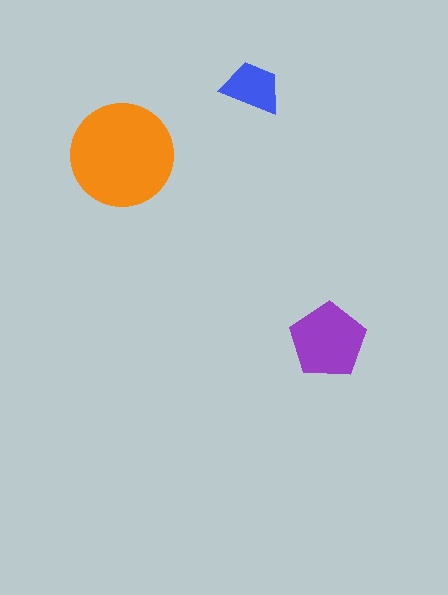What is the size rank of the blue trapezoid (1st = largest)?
3rd.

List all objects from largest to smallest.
The orange circle, the purple pentagon, the blue trapezoid.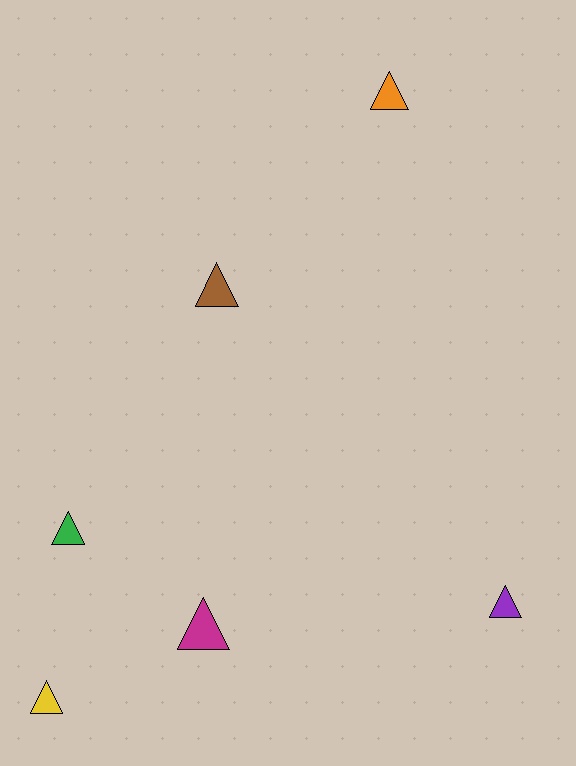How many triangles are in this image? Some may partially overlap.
There are 6 triangles.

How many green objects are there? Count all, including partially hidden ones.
There is 1 green object.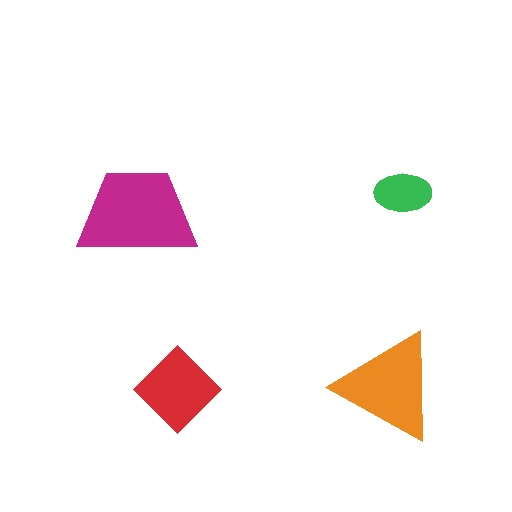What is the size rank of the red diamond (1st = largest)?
3rd.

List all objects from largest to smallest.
The magenta trapezoid, the orange triangle, the red diamond, the green ellipse.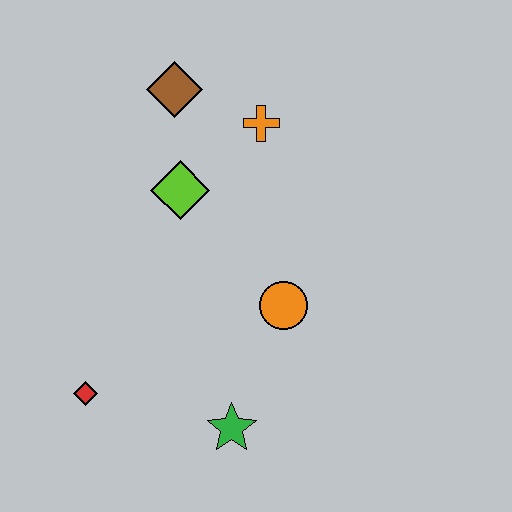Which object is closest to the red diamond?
The green star is closest to the red diamond.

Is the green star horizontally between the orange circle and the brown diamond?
Yes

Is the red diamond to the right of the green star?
No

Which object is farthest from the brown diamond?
The green star is farthest from the brown diamond.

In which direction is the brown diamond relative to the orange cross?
The brown diamond is to the left of the orange cross.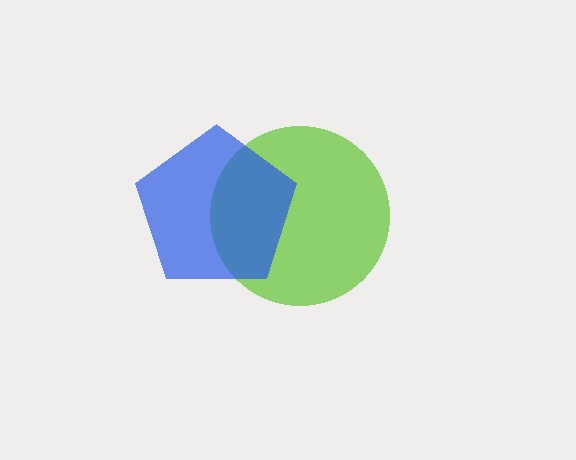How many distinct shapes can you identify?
There are 2 distinct shapes: a lime circle, a blue pentagon.